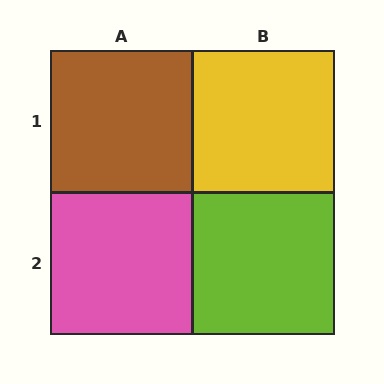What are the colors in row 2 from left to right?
Pink, lime.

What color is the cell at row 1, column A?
Brown.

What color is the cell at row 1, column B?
Yellow.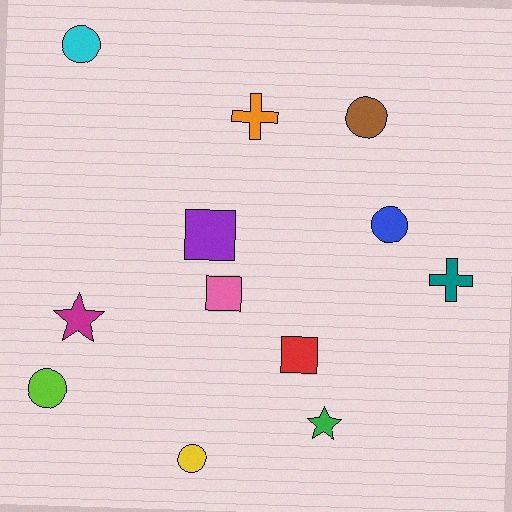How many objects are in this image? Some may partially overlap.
There are 12 objects.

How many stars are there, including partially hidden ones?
There are 2 stars.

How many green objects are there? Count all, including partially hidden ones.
There is 1 green object.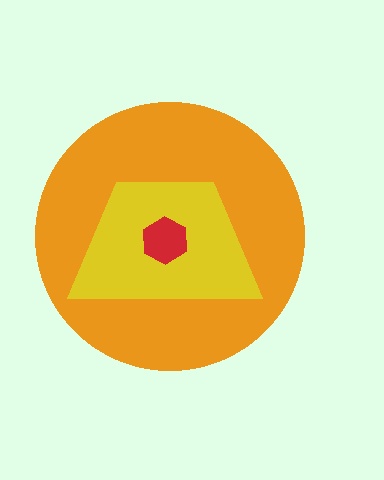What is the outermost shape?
The orange circle.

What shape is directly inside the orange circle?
The yellow trapezoid.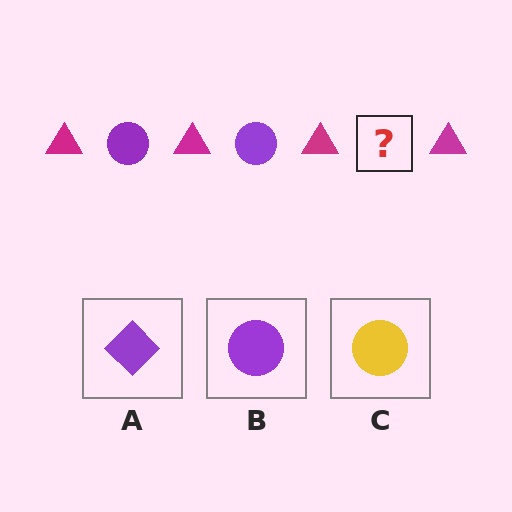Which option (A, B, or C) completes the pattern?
B.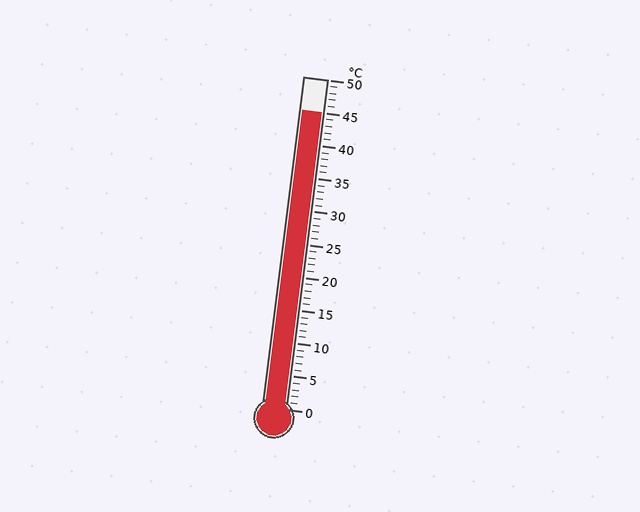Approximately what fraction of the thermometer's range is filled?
The thermometer is filled to approximately 90% of its range.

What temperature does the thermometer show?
The thermometer shows approximately 45°C.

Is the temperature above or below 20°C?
The temperature is above 20°C.